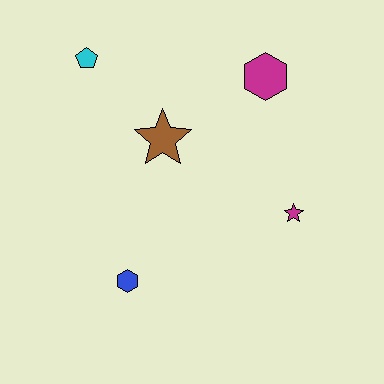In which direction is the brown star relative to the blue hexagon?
The brown star is above the blue hexagon.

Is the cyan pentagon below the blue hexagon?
No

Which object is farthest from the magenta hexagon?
The blue hexagon is farthest from the magenta hexagon.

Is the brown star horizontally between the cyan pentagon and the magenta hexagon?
Yes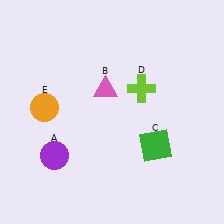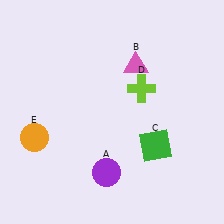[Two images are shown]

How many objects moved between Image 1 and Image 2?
3 objects moved between the two images.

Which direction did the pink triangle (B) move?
The pink triangle (B) moved right.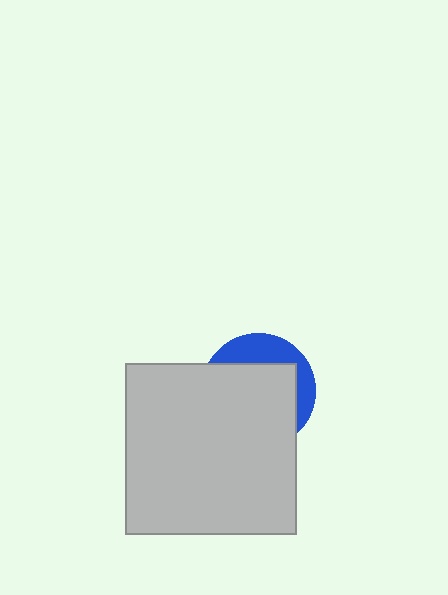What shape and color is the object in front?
The object in front is a light gray square.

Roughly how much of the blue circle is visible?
A small part of it is visible (roughly 30%).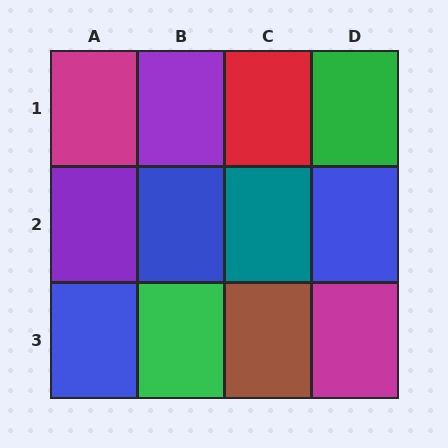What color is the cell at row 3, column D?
Magenta.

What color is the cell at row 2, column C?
Teal.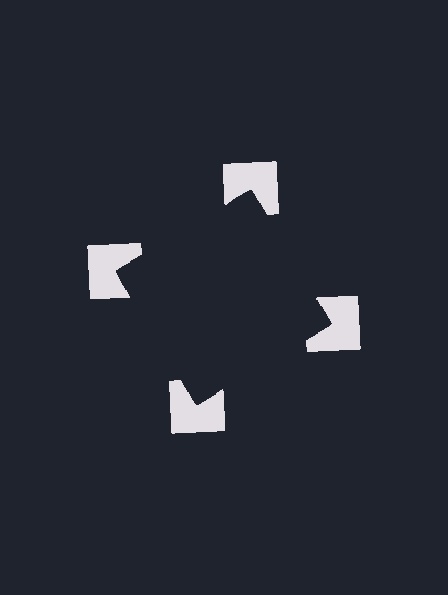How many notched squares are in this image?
There are 4 — one at each vertex of the illusory square.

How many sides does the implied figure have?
4 sides.